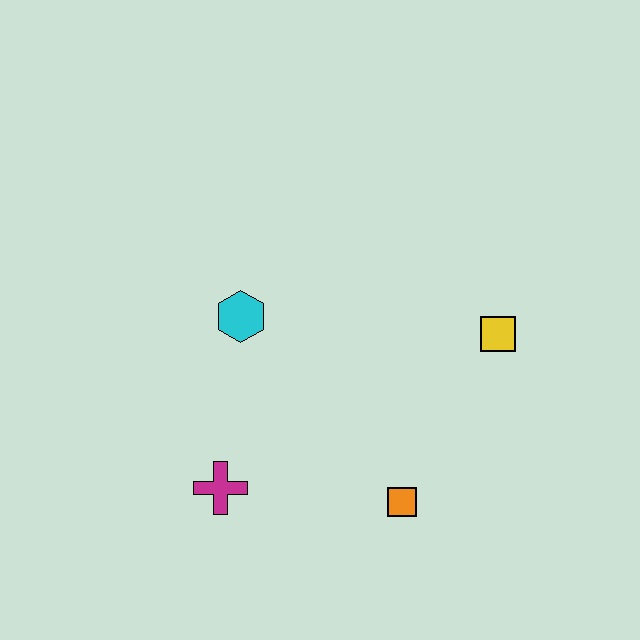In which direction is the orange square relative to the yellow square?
The orange square is below the yellow square.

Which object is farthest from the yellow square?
The magenta cross is farthest from the yellow square.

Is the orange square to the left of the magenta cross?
No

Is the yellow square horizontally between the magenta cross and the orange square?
No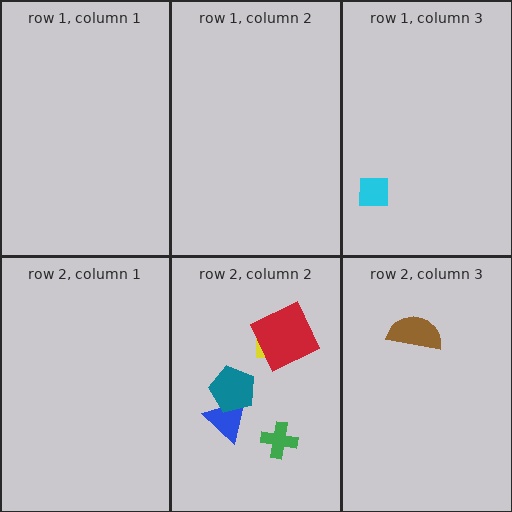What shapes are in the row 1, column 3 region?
The cyan square.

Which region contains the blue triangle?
The row 2, column 2 region.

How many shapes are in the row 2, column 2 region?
5.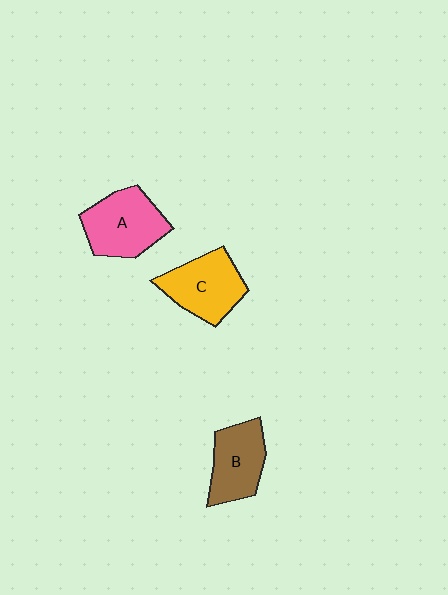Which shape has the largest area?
Shape A (pink).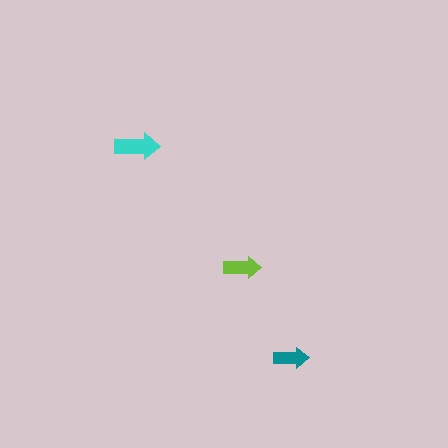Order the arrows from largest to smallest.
the cyan one, the lime one, the teal one.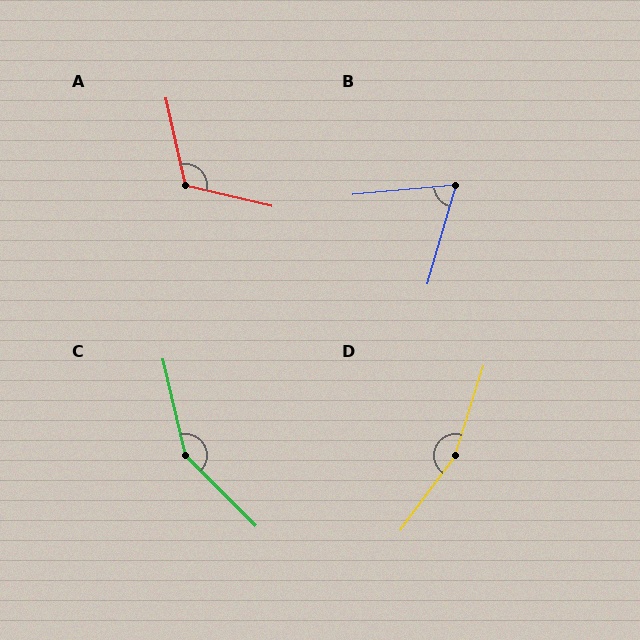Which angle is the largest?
D, at approximately 162 degrees.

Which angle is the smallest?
B, at approximately 68 degrees.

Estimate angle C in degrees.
Approximately 148 degrees.